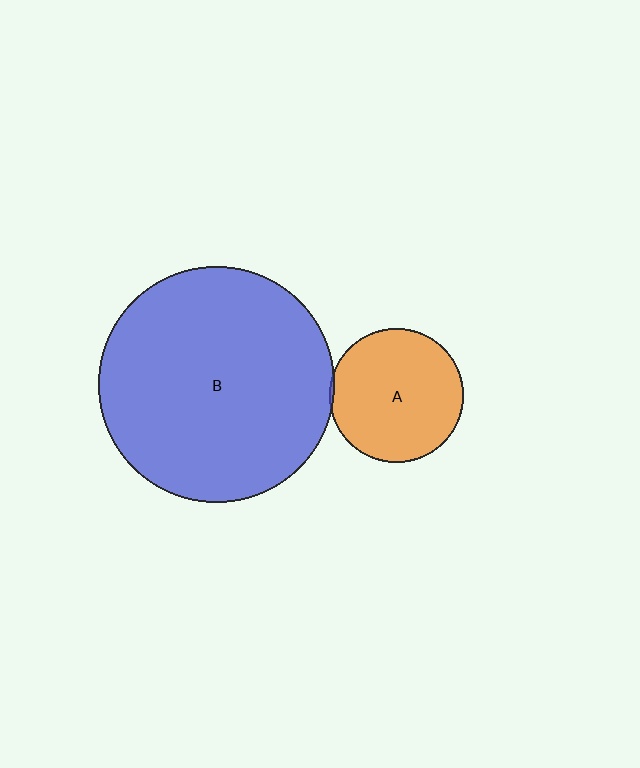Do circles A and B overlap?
Yes.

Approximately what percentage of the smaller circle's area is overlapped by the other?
Approximately 5%.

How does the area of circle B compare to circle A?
Approximately 3.1 times.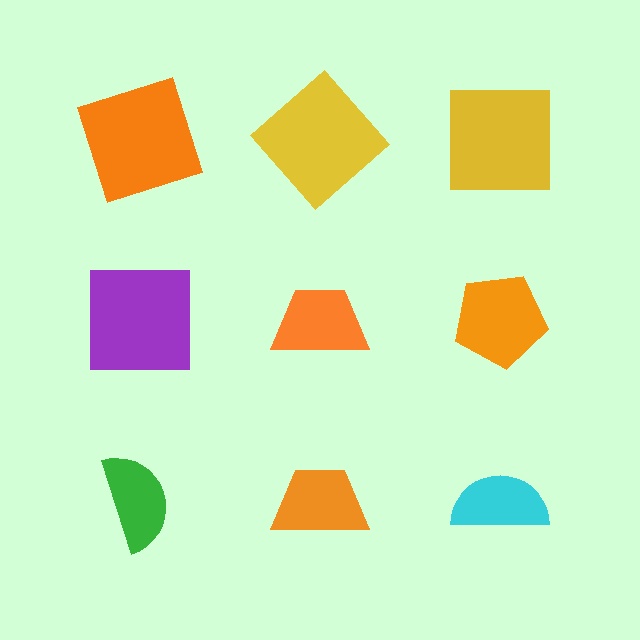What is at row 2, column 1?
A purple square.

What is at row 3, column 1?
A green semicircle.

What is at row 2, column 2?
An orange trapezoid.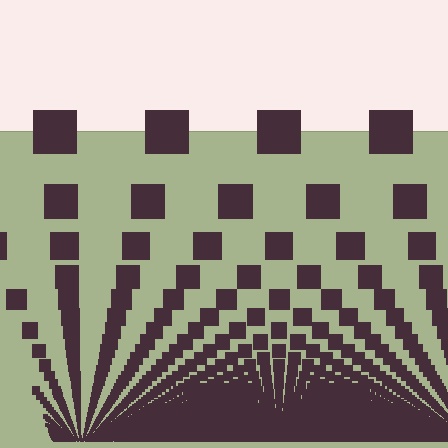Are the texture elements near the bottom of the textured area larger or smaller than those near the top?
Smaller. The gradient is inverted — elements near the bottom are smaller and denser.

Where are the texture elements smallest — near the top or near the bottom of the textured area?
Near the bottom.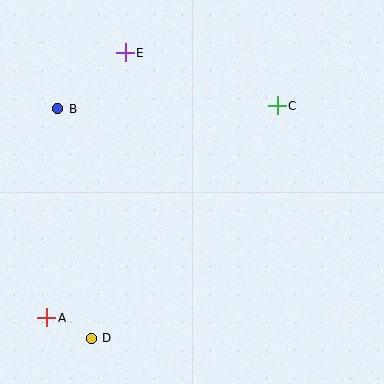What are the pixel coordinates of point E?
Point E is at (125, 53).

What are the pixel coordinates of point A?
Point A is at (47, 318).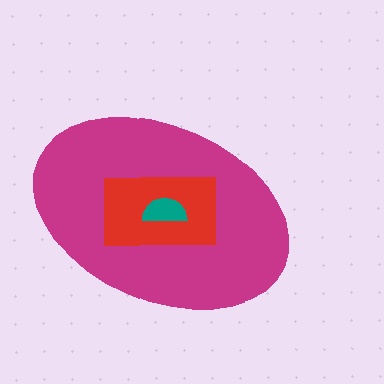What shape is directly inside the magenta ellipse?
The red rectangle.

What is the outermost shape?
The magenta ellipse.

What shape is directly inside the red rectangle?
The teal semicircle.